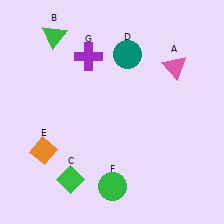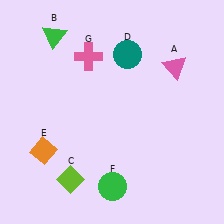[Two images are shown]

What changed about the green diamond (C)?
In Image 1, C is green. In Image 2, it changed to lime.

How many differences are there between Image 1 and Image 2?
There are 2 differences between the two images.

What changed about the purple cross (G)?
In Image 1, G is purple. In Image 2, it changed to pink.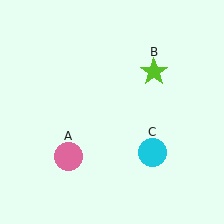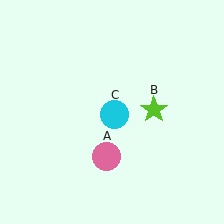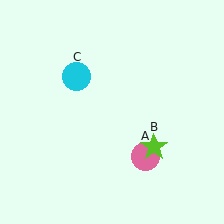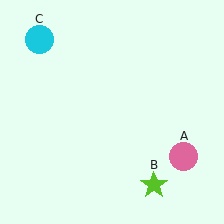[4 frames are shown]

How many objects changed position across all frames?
3 objects changed position: pink circle (object A), lime star (object B), cyan circle (object C).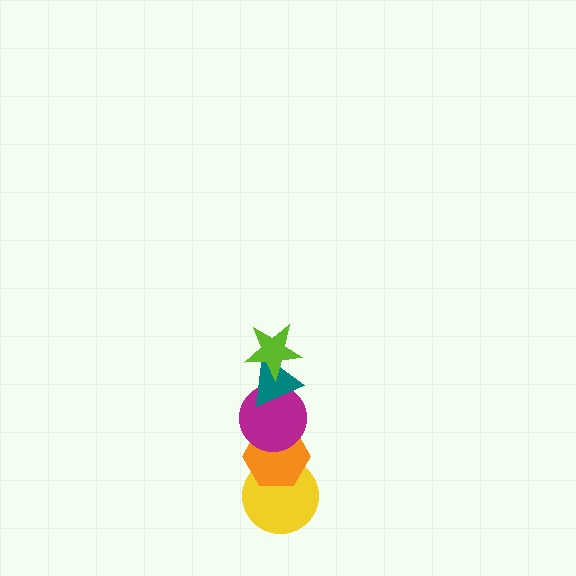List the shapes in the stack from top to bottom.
From top to bottom: the lime star, the teal triangle, the magenta circle, the orange hexagon, the yellow circle.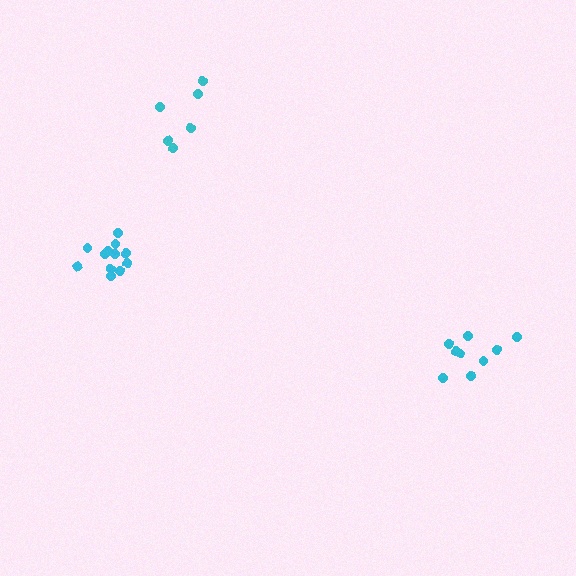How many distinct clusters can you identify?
There are 3 distinct clusters.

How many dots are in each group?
Group 1: 12 dots, Group 2: 10 dots, Group 3: 6 dots (28 total).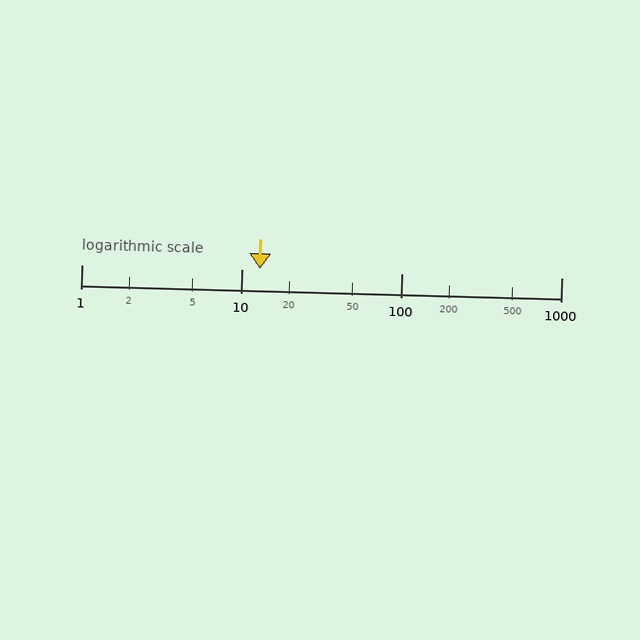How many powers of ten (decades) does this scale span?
The scale spans 3 decades, from 1 to 1000.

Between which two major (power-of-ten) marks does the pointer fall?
The pointer is between 10 and 100.